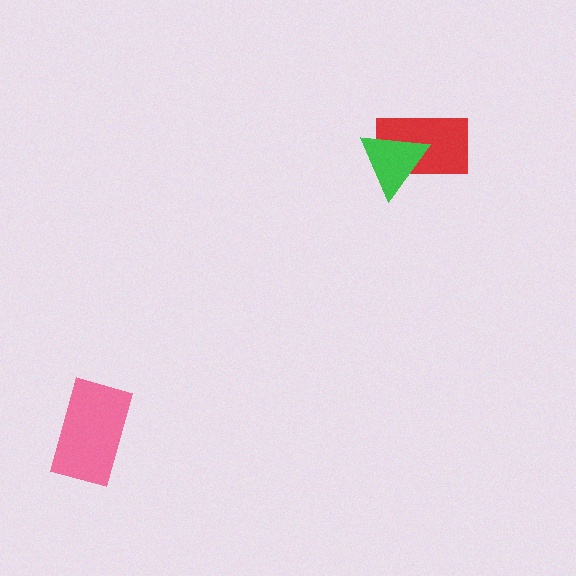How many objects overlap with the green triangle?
1 object overlaps with the green triangle.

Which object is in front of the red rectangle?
The green triangle is in front of the red rectangle.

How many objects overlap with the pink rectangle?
0 objects overlap with the pink rectangle.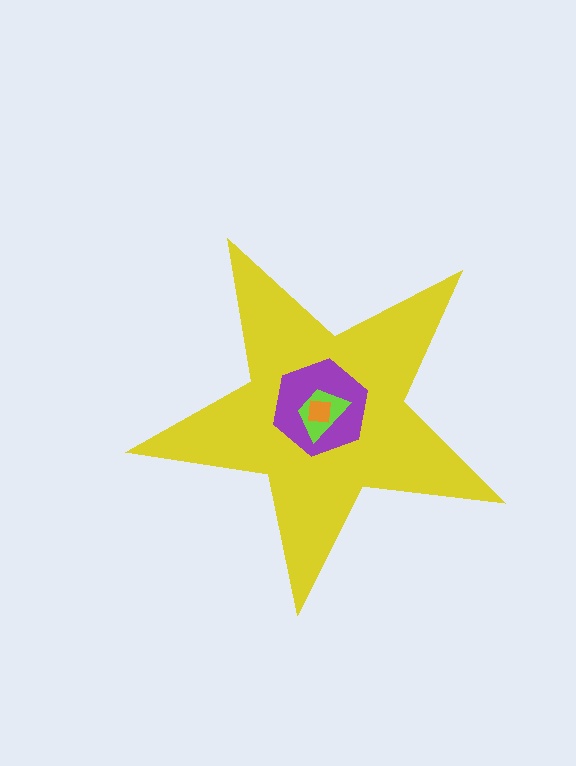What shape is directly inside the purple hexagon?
The lime trapezoid.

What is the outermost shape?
The yellow star.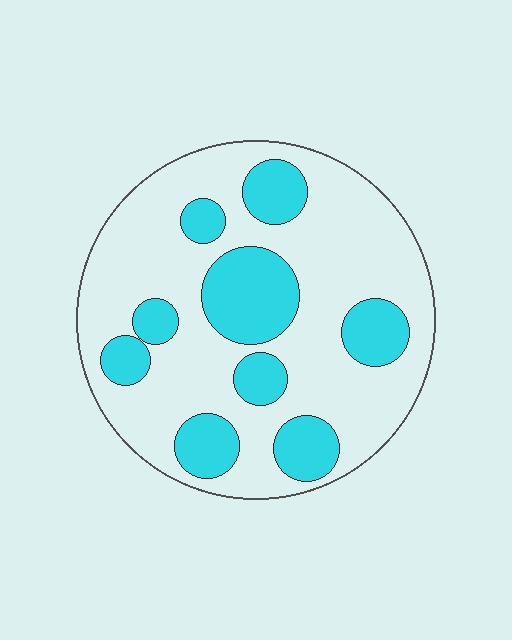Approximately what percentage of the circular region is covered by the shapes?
Approximately 30%.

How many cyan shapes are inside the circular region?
9.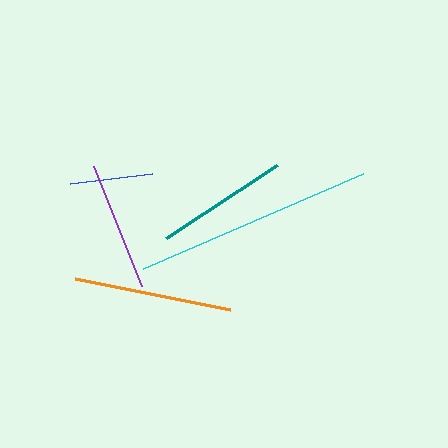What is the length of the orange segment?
The orange segment is approximately 158 pixels long.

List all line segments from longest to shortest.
From longest to shortest: cyan, orange, teal, purple, blue.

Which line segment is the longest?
The cyan line is the longest at approximately 240 pixels.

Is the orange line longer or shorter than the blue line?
The orange line is longer than the blue line.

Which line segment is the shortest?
The blue line is the shortest at approximately 83 pixels.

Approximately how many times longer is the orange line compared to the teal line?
The orange line is approximately 1.2 times the length of the teal line.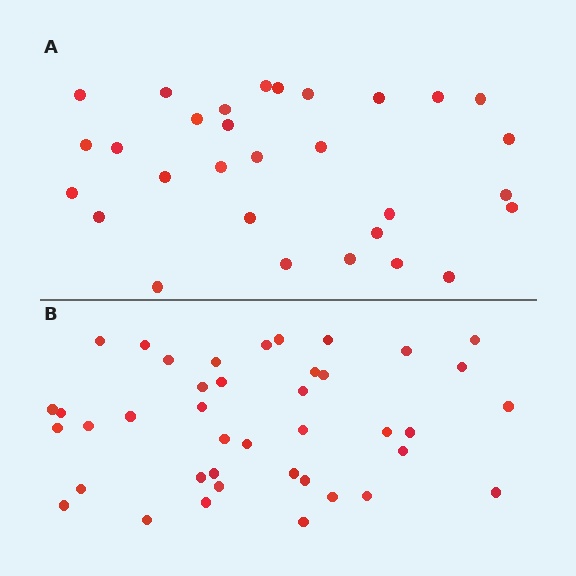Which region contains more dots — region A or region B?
Region B (the bottom region) has more dots.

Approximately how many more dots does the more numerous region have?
Region B has roughly 12 or so more dots than region A.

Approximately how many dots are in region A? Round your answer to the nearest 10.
About 30 dots.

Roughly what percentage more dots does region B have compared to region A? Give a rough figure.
About 35% more.